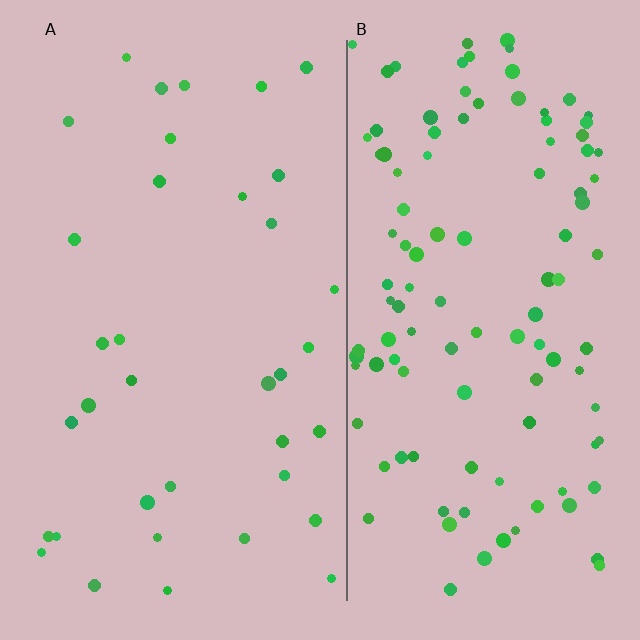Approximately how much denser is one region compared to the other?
Approximately 3.2× — region B over region A.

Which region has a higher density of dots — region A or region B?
B (the right).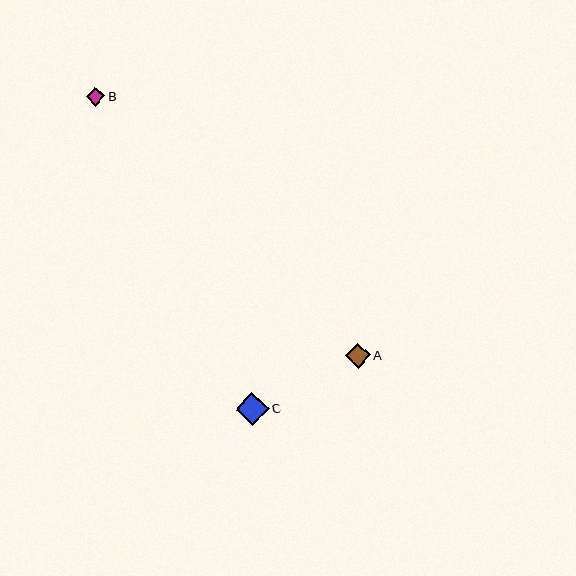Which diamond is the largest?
Diamond C is the largest with a size of approximately 33 pixels.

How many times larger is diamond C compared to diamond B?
Diamond C is approximately 1.8 times the size of diamond B.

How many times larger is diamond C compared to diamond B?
Diamond C is approximately 1.8 times the size of diamond B.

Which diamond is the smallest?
Diamond B is the smallest with a size of approximately 18 pixels.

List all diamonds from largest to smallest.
From largest to smallest: C, A, B.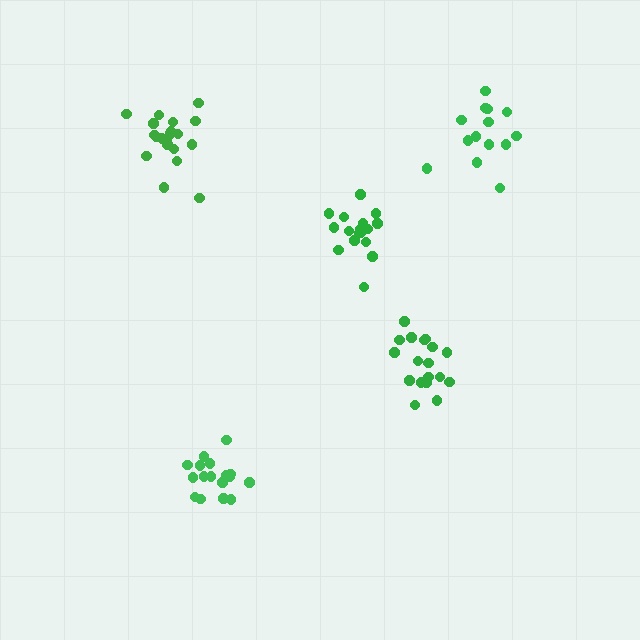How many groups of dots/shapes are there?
There are 5 groups.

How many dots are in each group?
Group 1: 17 dots, Group 2: 18 dots, Group 3: 20 dots, Group 4: 14 dots, Group 5: 17 dots (86 total).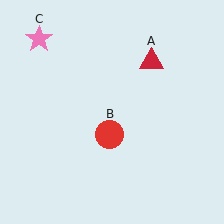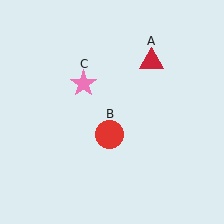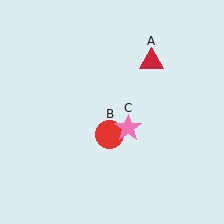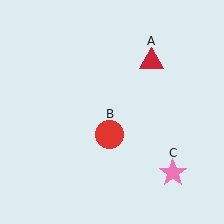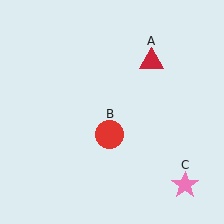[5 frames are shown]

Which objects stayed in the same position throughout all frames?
Red triangle (object A) and red circle (object B) remained stationary.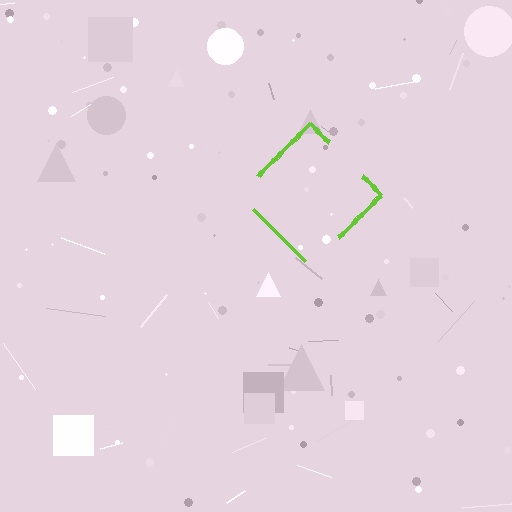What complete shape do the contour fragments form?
The contour fragments form a diamond.